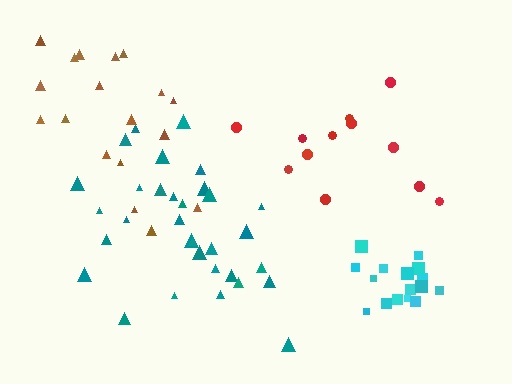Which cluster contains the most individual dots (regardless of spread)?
Teal (32).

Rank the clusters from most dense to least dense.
cyan, teal, brown, red.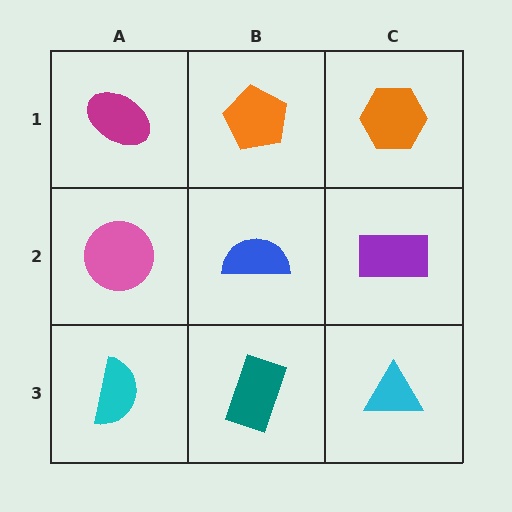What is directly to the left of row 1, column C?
An orange pentagon.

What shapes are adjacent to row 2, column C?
An orange hexagon (row 1, column C), a cyan triangle (row 3, column C), a blue semicircle (row 2, column B).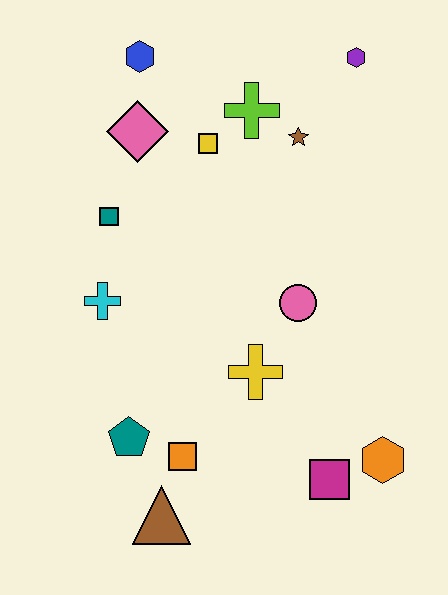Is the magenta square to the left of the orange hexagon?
Yes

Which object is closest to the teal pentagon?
The orange square is closest to the teal pentagon.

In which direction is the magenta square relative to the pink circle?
The magenta square is below the pink circle.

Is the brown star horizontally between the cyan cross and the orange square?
No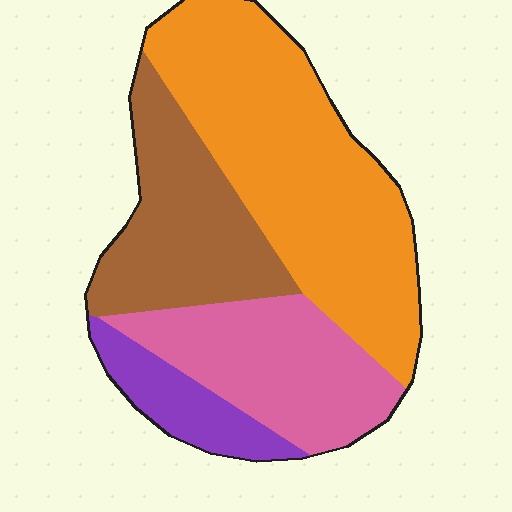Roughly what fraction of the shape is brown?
Brown covers roughly 25% of the shape.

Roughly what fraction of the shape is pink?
Pink takes up about one quarter (1/4) of the shape.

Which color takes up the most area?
Orange, at roughly 45%.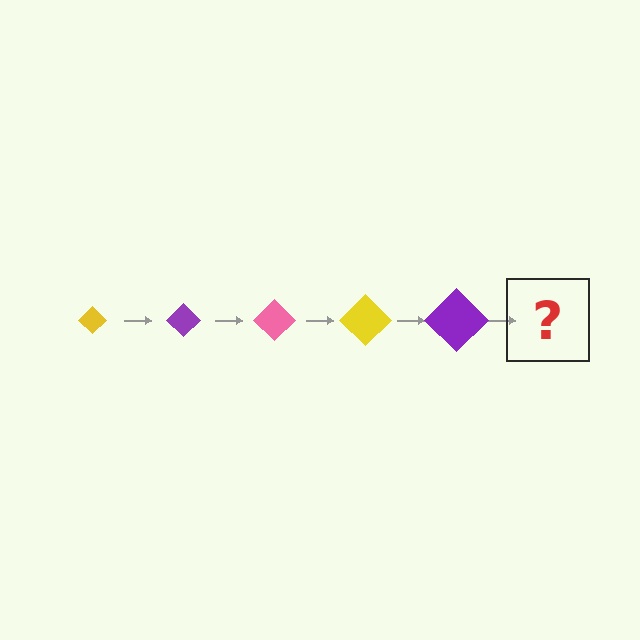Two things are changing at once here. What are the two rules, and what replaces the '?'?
The two rules are that the diamond grows larger each step and the color cycles through yellow, purple, and pink. The '?' should be a pink diamond, larger than the previous one.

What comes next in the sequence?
The next element should be a pink diamond, larger than the previous one.